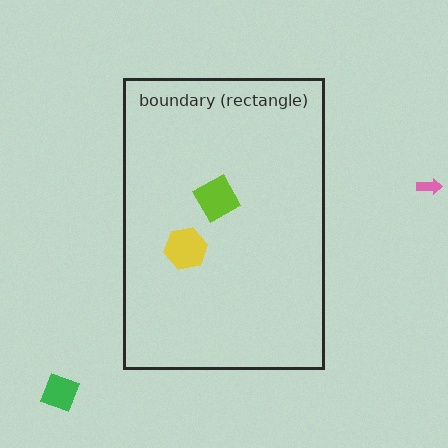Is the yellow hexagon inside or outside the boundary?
Inside.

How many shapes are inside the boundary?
2 inside, 2 outside.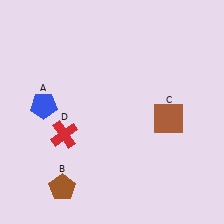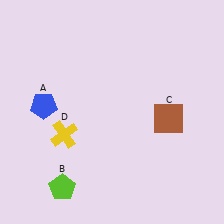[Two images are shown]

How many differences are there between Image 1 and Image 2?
There are 2 differences between the two images.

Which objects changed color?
B changed from brown to lime. D changed from red to yellow.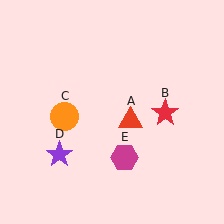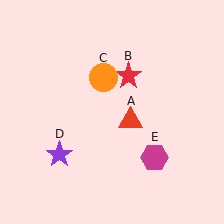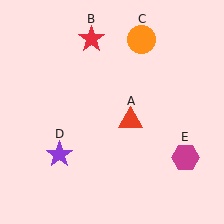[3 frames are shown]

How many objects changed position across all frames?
3 objects changed position: red star (object B), orange circle (object C), magenta hexagon (object E).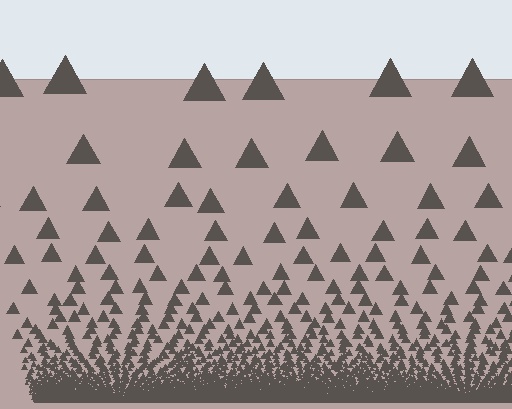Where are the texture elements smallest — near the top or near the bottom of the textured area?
Near the bottom.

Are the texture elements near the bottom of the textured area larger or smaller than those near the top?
Smaller. The gradient is inverted — elements near the bottom are smaller and denser.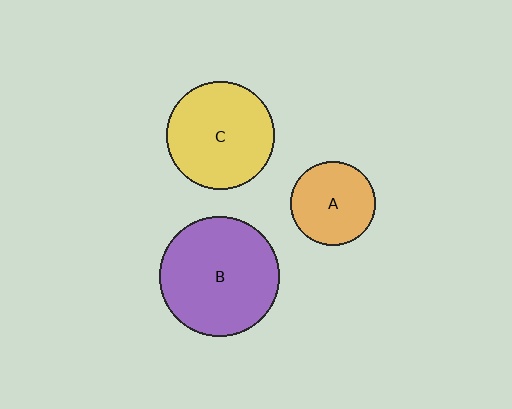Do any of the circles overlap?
No, none of the circles overlap.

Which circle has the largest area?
Circle B (purple).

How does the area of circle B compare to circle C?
Approximately 1.2 times.